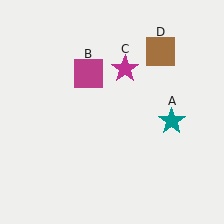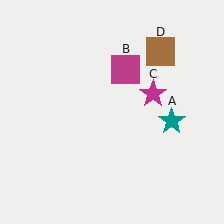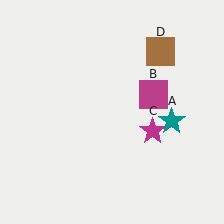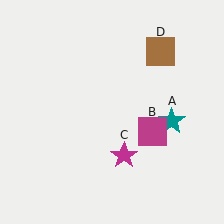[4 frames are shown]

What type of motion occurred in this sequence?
The magenta square (object B), magenta star (object C) rotated clockwise around the center of the scene.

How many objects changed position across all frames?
2 objects changed position: magenta square (object B), magenta star (object C).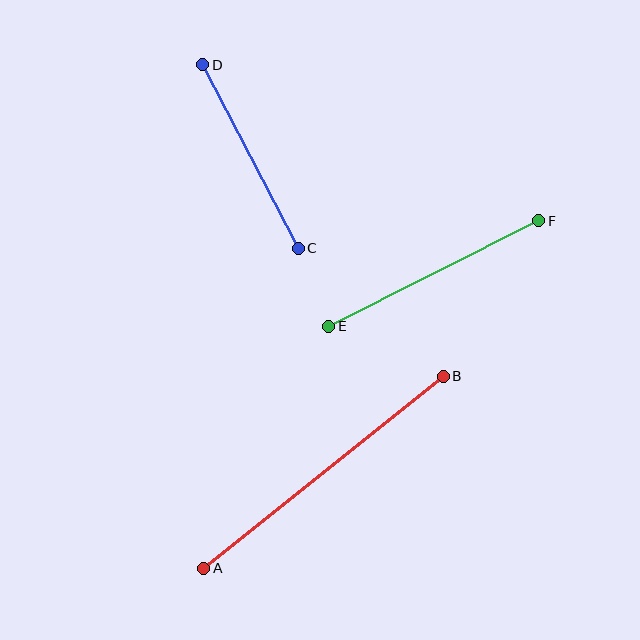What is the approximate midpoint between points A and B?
The midpoint is at approximately (323, 472) pixels.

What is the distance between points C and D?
The distance is approximately 207 pixels.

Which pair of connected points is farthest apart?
Points A and B are farthest apart.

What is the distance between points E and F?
The distance is approximately 235 pixels.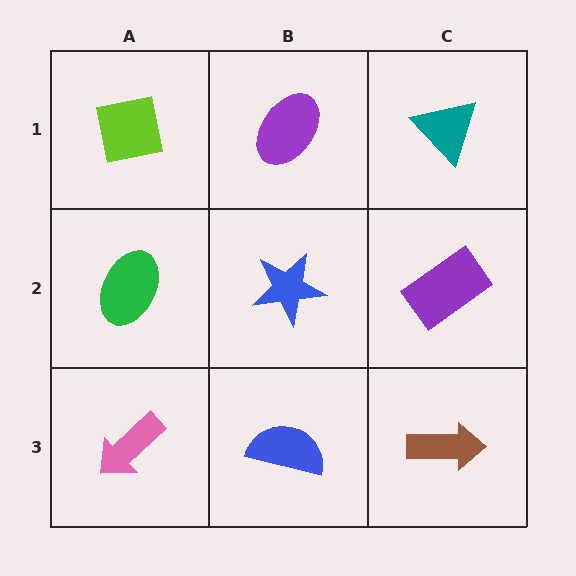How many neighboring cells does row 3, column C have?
2.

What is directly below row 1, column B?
A blue star.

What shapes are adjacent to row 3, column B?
A blue star (row 2, column B), a pink arrow (row 3, column A), a brown arrow (row 3, column C).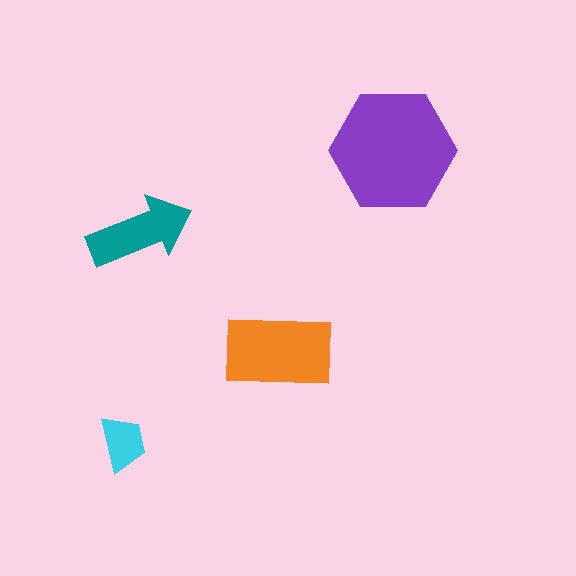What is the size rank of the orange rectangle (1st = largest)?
2nd.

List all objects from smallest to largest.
The cyan trapezoid, the teal arrow, the orange rectangle, the purple hexagon.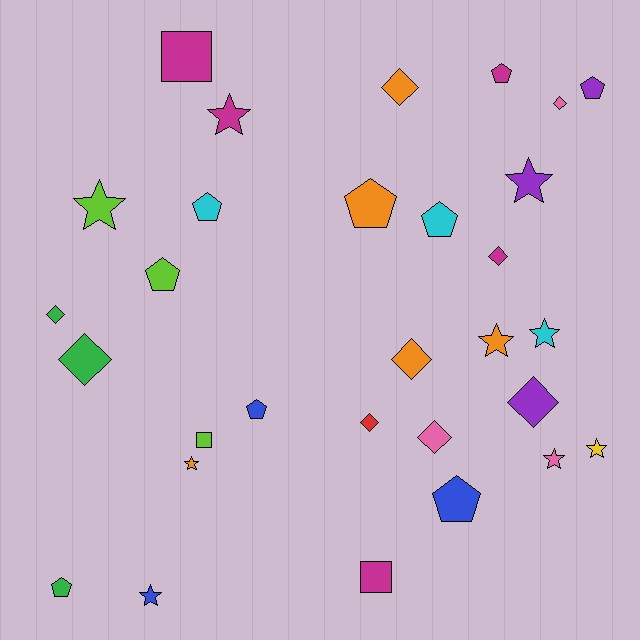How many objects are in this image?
There are 30 objects.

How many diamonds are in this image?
There are 9 diamonds.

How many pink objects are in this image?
There are 3 pink objects.